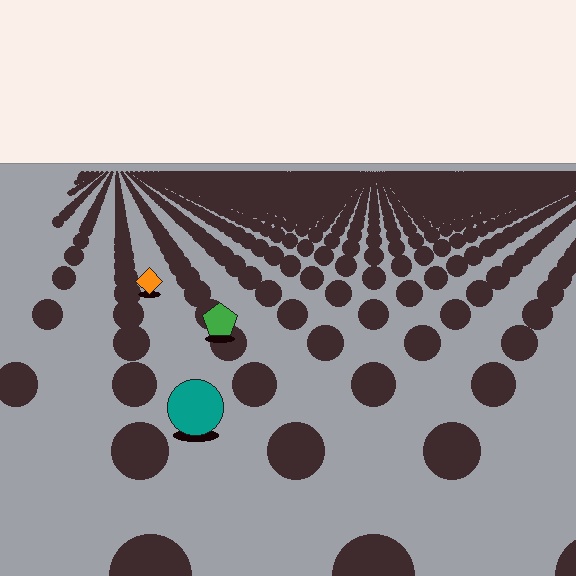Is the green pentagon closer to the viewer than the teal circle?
No. The teal circle is closer — you can tell from the texture gradient: the ground texture is coarser near it.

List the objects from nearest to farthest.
From nearest to farthest: the teal circle, the green pentagon, the orange diamond.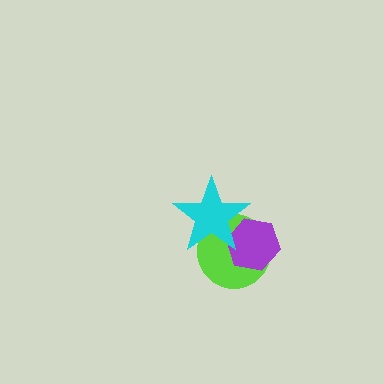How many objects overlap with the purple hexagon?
2 objects overlap with the purple hexagon.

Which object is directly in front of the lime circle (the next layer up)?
The purple hexagon is directly in front of the lime circle.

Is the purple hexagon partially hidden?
Yes, it is partially covered by another shape.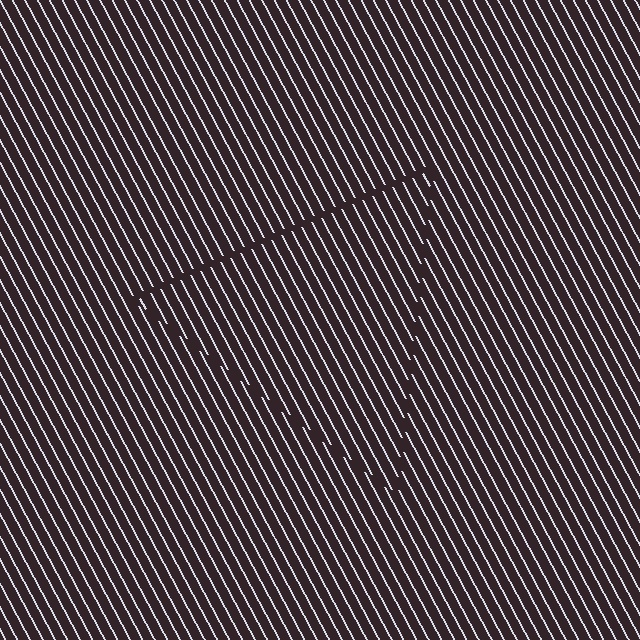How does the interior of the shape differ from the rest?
The interior of the shape contains the same grating, shifted by half a period — the contour is defined by the phase discontinuity where line-ends from the inner and outer gratings abut.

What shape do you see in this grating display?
An illusory triangle. The interior of the shape contains the same grating, shifted by half a period — the contour is defined by the phase discontinuity where line-ends from the inner and outer gratings abut.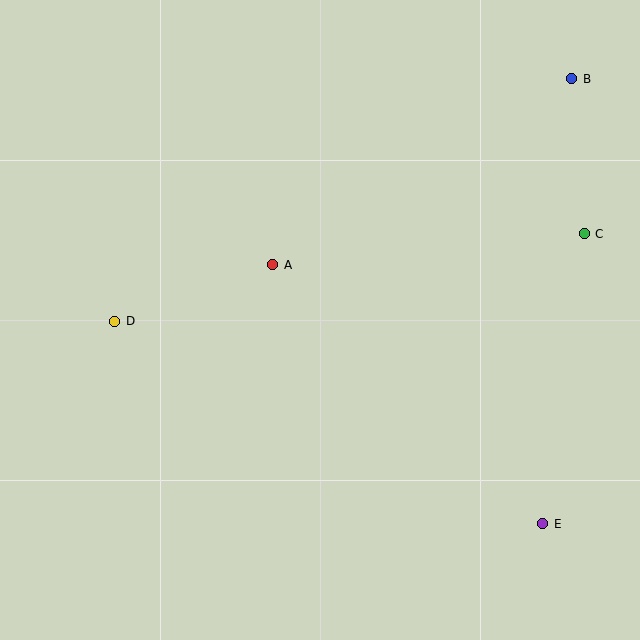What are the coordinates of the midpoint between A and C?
The midpoint between A and C is at (429, 249).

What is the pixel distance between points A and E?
The distance between A and E is 374 pixels.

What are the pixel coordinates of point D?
Point D is at (115, 321).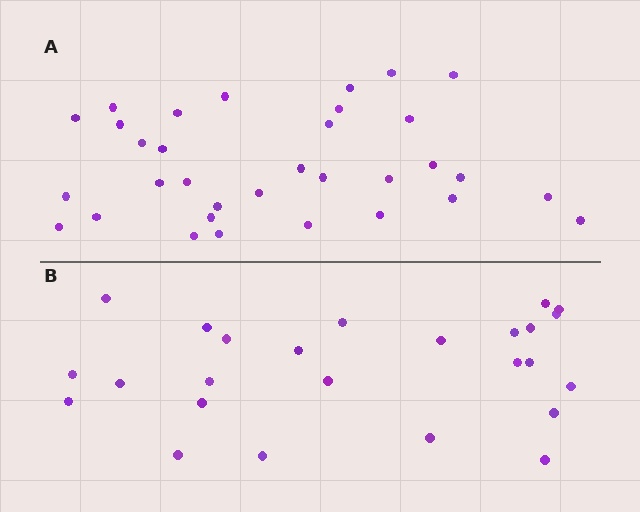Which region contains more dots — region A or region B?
Region A (the top region) has more dots.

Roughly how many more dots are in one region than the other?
Region A has roughly 8 or so more dots than region B.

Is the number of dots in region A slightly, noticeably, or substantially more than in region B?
Region A has noticeably more, but not dramatically so. The ratio is roughly 1.3 to 1.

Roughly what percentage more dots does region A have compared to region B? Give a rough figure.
About 30% more.